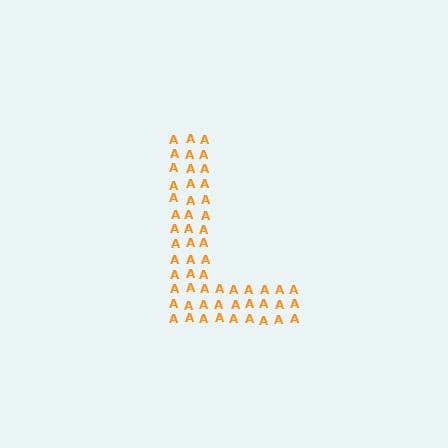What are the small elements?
The small elements are letter A's.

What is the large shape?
The large shape is the letter L.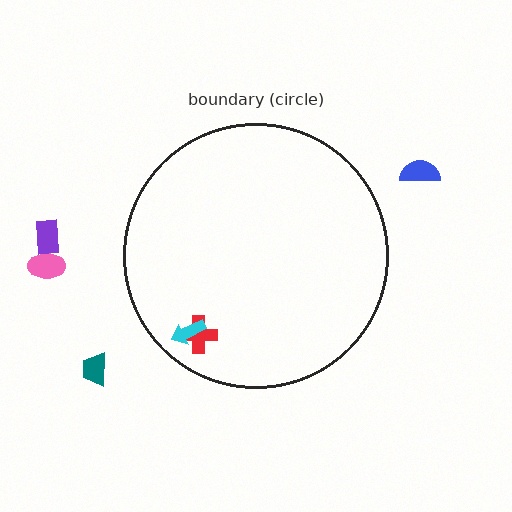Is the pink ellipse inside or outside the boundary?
Outside.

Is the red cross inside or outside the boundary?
Inside.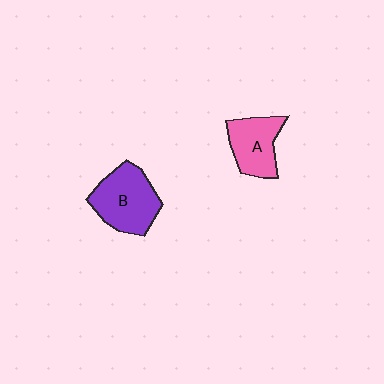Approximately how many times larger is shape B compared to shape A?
Approximately 1.3 times.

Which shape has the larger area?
Shape B (purple).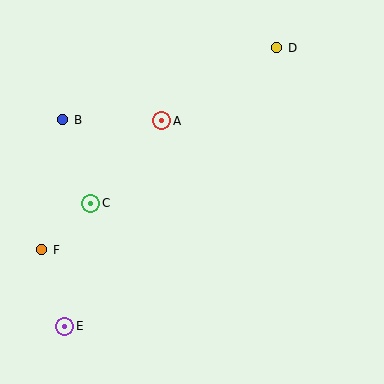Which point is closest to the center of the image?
Point A at (162, 121) is closest to the center.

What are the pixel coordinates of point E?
Point E is at (65, 326).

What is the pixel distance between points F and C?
The distance between F and C is 67 pixels.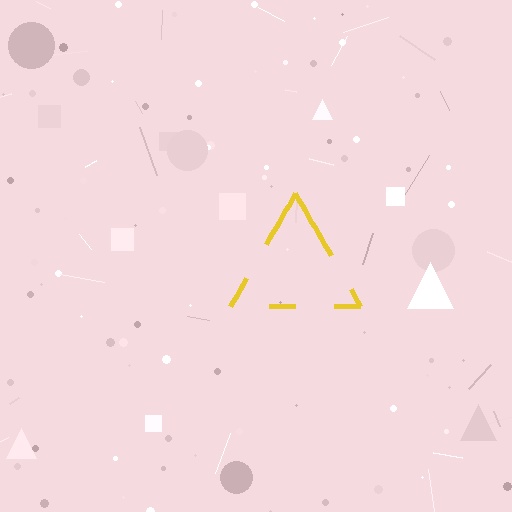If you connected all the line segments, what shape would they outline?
They would outline a triangle.